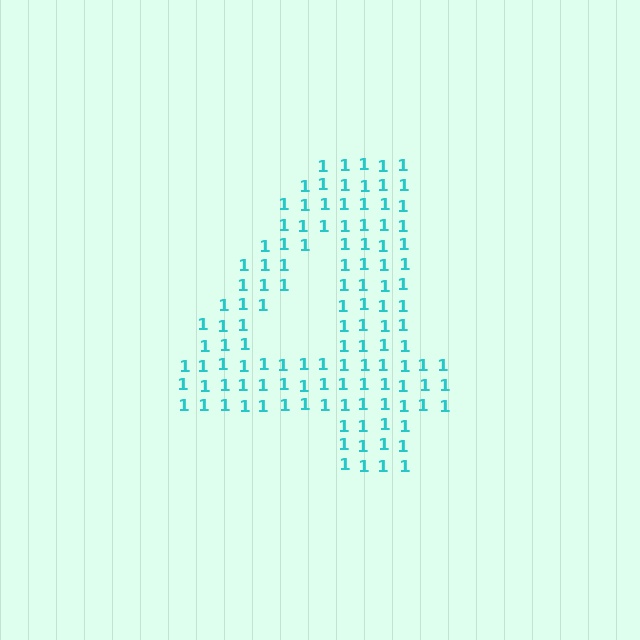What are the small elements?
The small elements are digit 1's.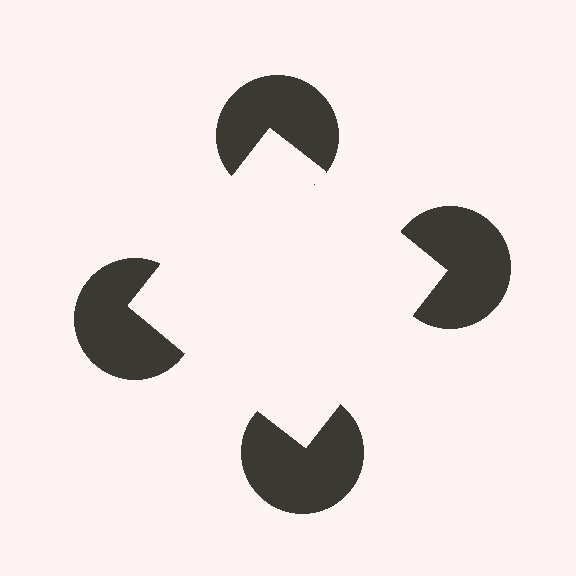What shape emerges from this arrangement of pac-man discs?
An illusory square — its edges are inferred from the aligned wedge cuts in the pac-man discs, not physically drawn.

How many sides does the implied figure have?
4 sides.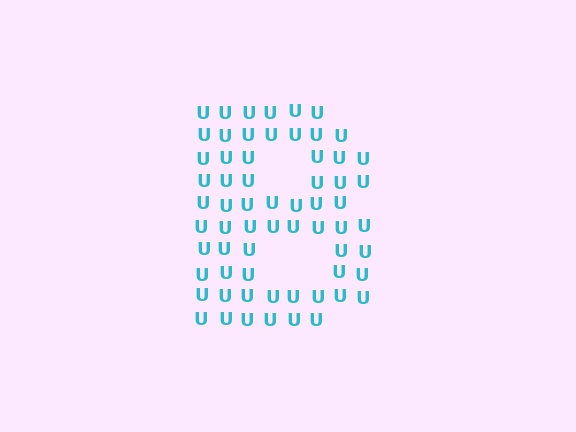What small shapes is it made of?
It is made of small letter U's.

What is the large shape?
The large shape is the letter B.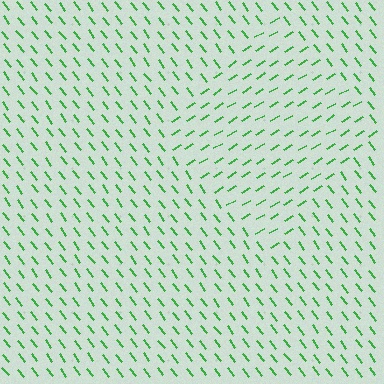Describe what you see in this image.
The image is filled with small green line segments. A diamond region in the image has lines oriented differently from the surrounding lines, creating a visible texture boundary.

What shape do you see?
I see a diamond.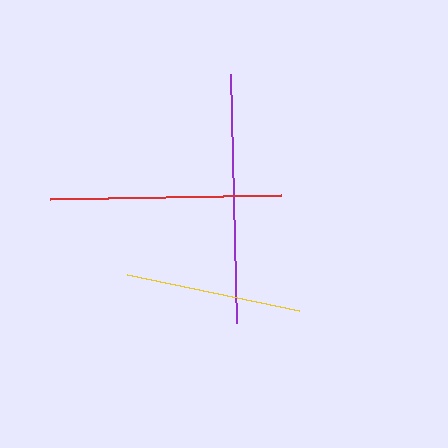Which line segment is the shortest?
The yellow line is the shortest at approximately 175 pixels.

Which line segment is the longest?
The purple line is the longest at approximately 250 pixels.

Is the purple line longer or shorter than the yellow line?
The purple line is longer than the yellow line.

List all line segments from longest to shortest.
From longest to shortest: purple, red, yellow.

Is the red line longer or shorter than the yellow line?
The red line is longer than the yellow line.